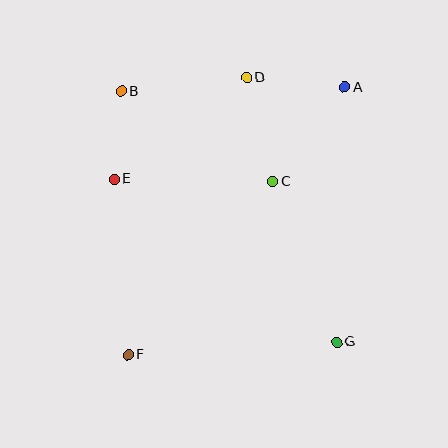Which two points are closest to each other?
Points B and E are closest to each other.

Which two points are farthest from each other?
Points A and F are farthest from each other.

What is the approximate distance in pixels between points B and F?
The distance between B and F is approximately 264 pixels.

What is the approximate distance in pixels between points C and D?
The distance between C and D is approximately 107 pixels.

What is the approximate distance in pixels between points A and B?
The distance between A and B is approximately 223 pixels.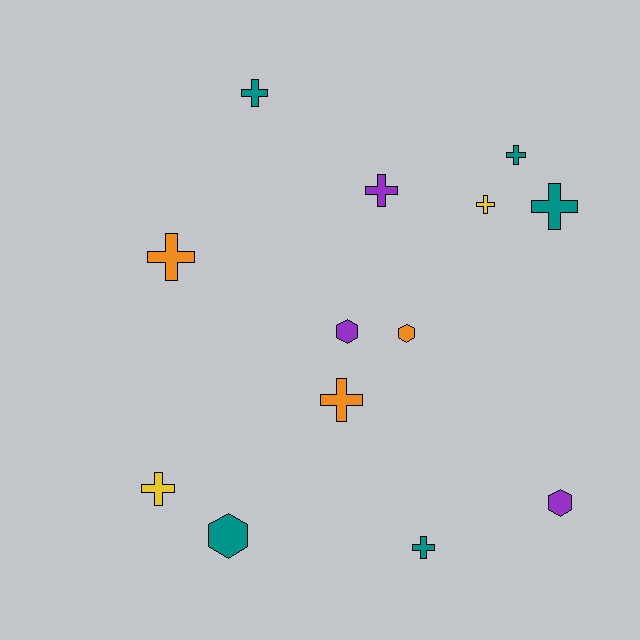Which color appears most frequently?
Teal, with 5 objects.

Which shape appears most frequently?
Cross, with 9 objects.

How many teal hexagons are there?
There is 1 teal hexagon.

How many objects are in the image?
There are 13 objects.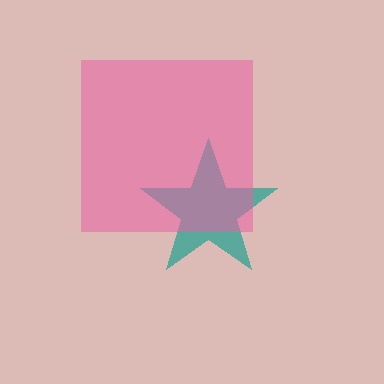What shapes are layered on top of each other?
The layered shapes are: a teal star, a pink square.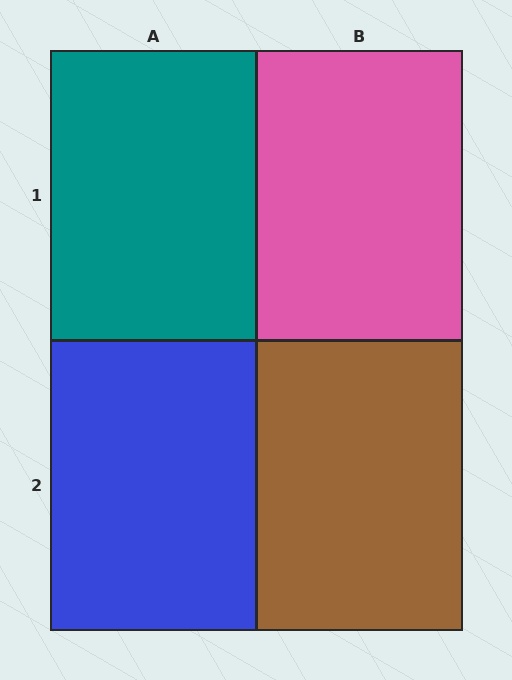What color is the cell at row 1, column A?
Teal.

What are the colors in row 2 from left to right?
Blue, brown.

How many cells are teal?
1 cell is teal.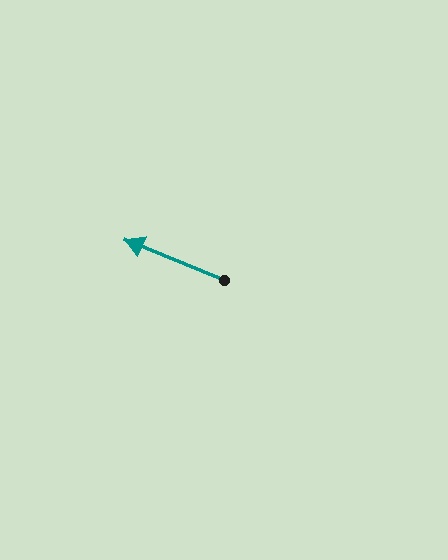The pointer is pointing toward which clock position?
Roughly 10 o'clock.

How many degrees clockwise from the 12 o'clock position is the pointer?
Approximately 292 degrees.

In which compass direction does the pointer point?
West.